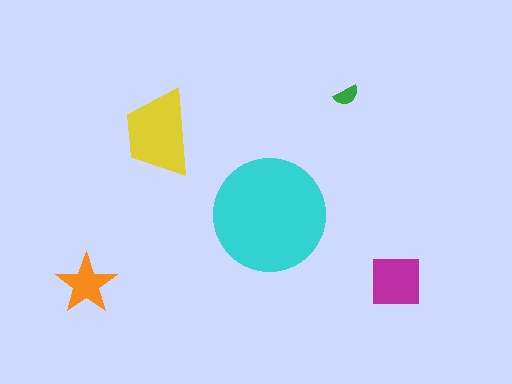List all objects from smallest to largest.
The green semicircle, the orange star, the magenta square, the yellow trapezoid, the cyan circle.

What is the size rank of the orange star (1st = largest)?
4th.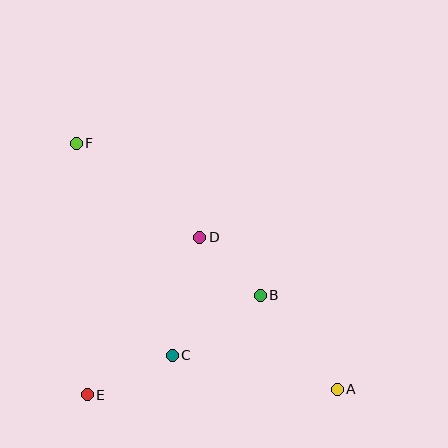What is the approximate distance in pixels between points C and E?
The distance between C and E is approximately 94 pixels.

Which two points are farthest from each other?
Points A and F are farthest from each other.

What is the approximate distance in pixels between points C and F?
The distance between C and F is approximately 233 pixels.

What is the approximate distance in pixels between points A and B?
The distance between A and B is approximately 122 pixels.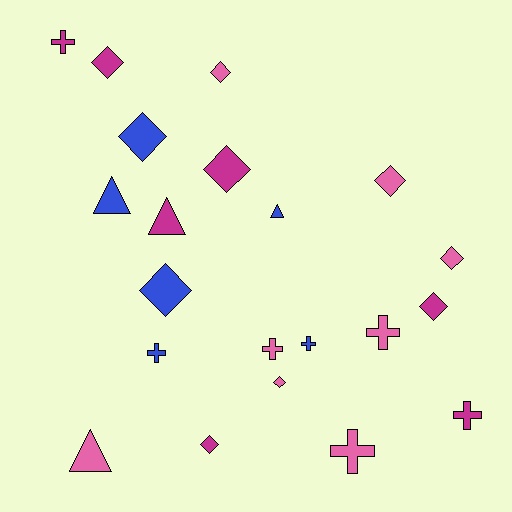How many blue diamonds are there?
There are 2 blue diamonds.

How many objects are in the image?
There are 21 objects.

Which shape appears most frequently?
Diamond, with 10 objects.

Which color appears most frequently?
Pink, with 8 objects.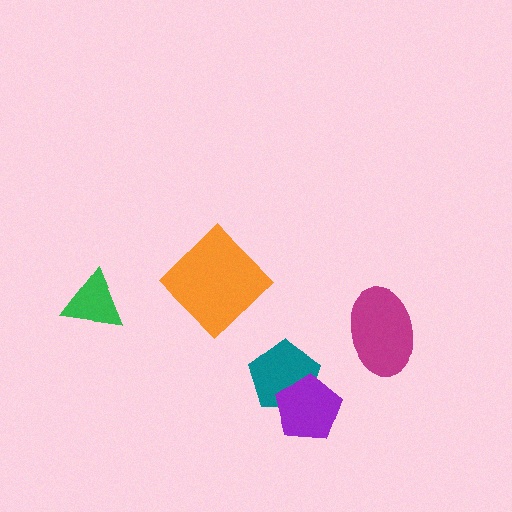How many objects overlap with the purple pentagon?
1 object overlaps with the purple pentagon.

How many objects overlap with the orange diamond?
0 objects overlap with the orange diamond.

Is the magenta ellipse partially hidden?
No, no other shape covers it.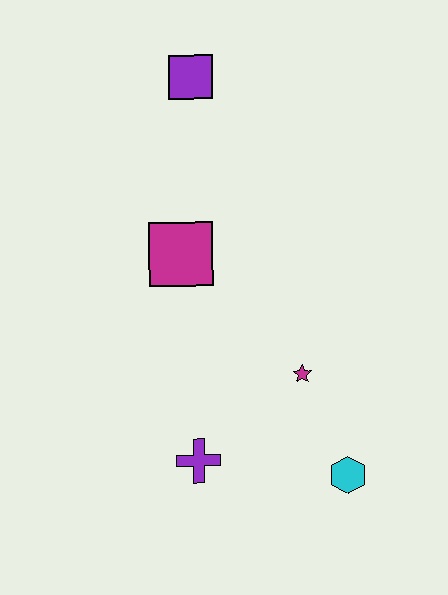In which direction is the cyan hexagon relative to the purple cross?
The cyan hexagon is to the right of the purple cross.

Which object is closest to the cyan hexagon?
The magenta star is closest to the cyan hexagon.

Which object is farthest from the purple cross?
The purple square is farthest from the purple cross.